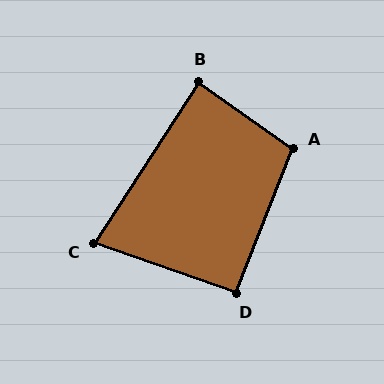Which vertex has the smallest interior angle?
C, at approximately 76 degrees.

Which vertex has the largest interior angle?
A, at approximately 104 degrees.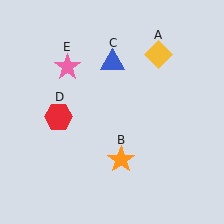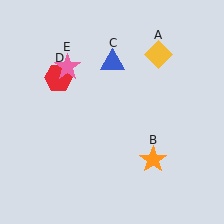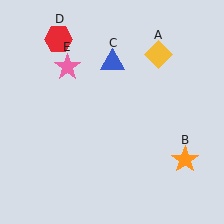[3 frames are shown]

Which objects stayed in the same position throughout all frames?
Yellow diamond (object A) and blue triangle (object C) and pink star (object E) remained stationary.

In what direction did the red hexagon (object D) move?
The red hexagon (object D) moved up.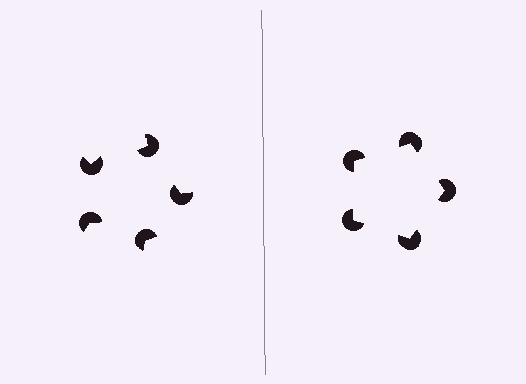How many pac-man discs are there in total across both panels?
10 — 5 on each side.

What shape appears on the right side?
An illusory pentagon.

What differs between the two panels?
The pac-man discs are positioned identically on both sides; only the wedge orientations differ. On the right they align to a pentagon; on the left they are misaligned.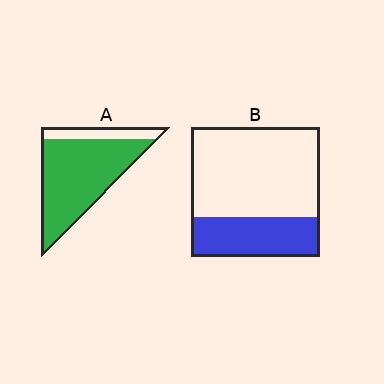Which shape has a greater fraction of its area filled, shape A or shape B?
Shape A.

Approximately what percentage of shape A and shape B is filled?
A is approximately 80% and B is approximately 30%.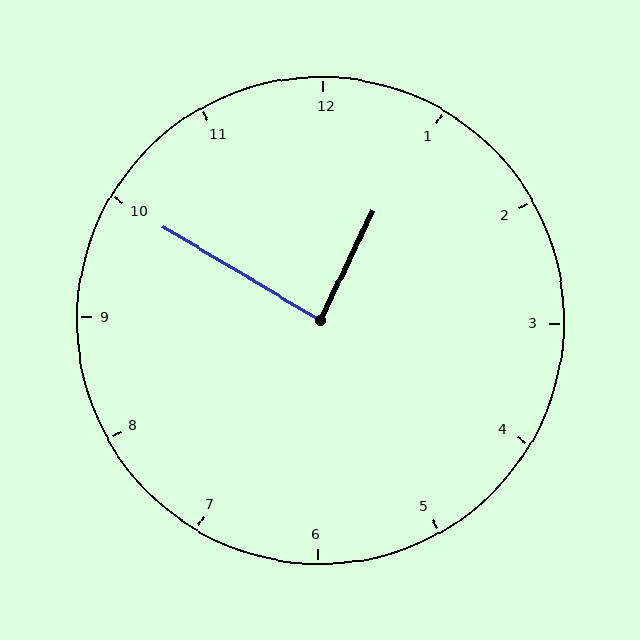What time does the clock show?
12:50.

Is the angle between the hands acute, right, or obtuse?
It is right.